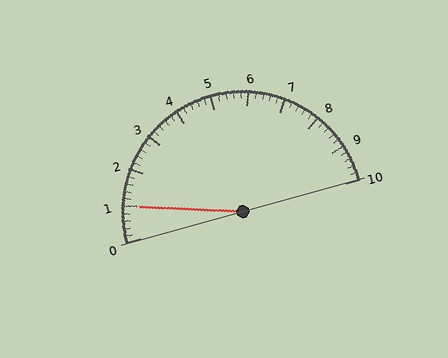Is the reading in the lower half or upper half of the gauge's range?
The reading is in the lower half of the range (0 to 10).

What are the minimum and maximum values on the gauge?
The gauge ranges from 0 to 10.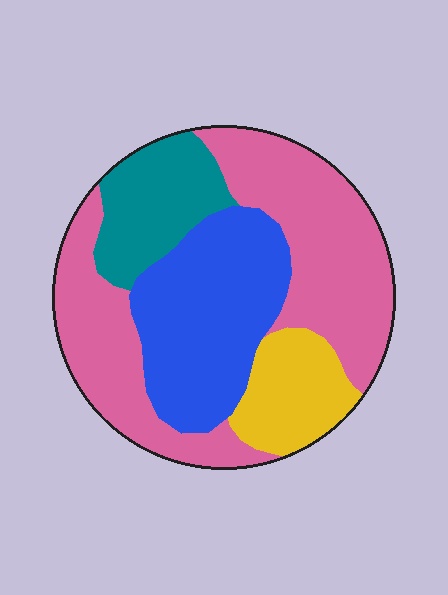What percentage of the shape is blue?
Blue takes up between a quarter and a half of the shape.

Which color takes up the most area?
Pink, at roughly 45%.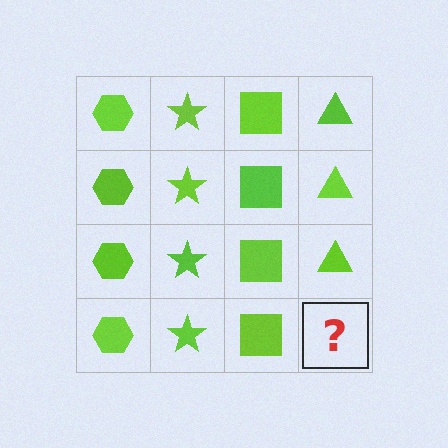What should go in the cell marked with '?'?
The missing cell should contain a lime triangle.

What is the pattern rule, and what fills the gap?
The rule is that each column has a consistent shape. The gap should be filled with a lime triangle.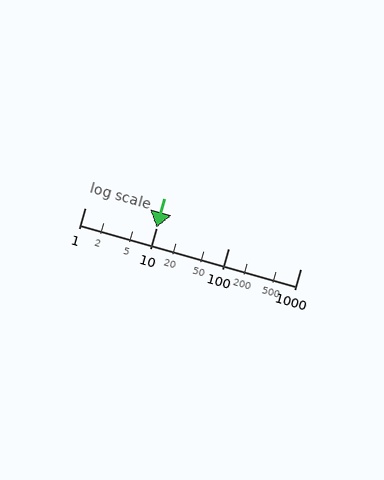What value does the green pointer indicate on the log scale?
The pointer indicates approximately 10.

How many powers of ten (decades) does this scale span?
The scale spans 3 decades, from 1 to 1000.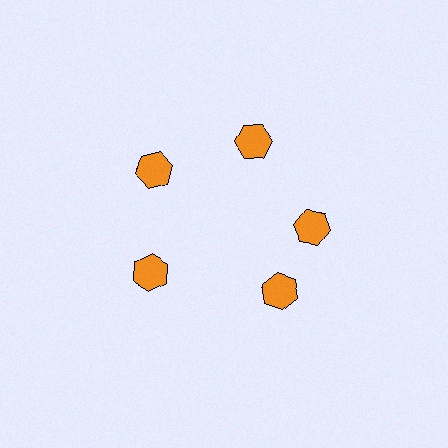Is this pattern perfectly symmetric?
No. The 5 orange hexagons are arranged in a ring, but one element near the 5 o'clock position is rotated out of alignment along the ring, breaking the 5-fold rotational symmetry.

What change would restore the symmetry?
The symmetry would be restored by rotating it back into even spacing with its neighbors so that all 5 hexagons sit at equal angles and equal distance from the center.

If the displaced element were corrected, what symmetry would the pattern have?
It would have 5-fold rotational symmetry — the pattern would map onto itself every 72 degrees.